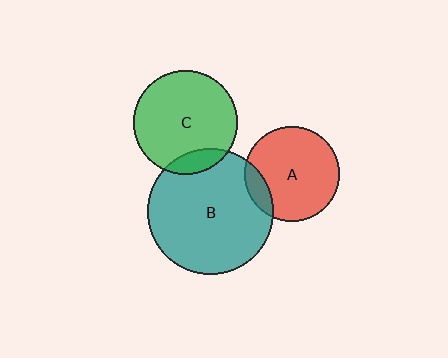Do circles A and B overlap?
Yes.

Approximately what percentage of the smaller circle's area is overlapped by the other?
Approximately 15%.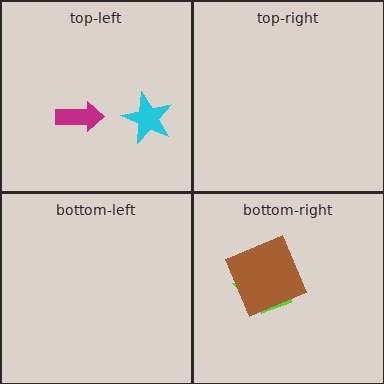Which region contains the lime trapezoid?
The bottom-right region.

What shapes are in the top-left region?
The cyan star, the magenta arrow.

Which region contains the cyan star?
The top-left region.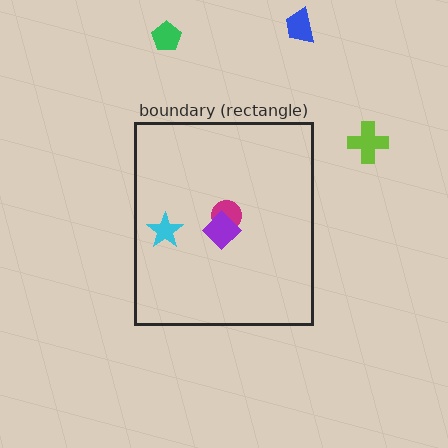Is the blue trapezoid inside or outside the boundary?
Outside.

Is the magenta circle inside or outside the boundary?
Inside.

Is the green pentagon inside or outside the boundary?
Outside.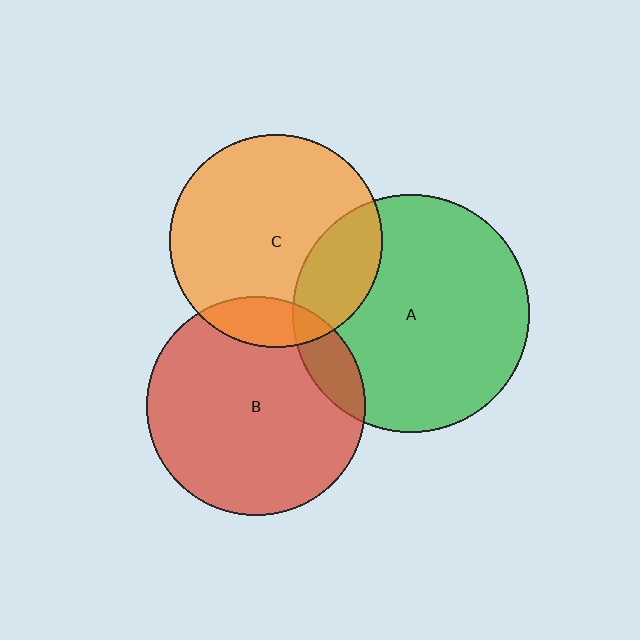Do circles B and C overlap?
Yes.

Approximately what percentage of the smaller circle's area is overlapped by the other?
Approximately 15%.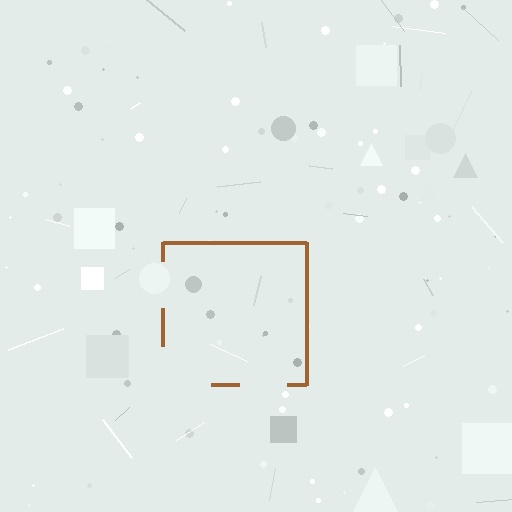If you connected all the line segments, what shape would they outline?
They would outline a square.